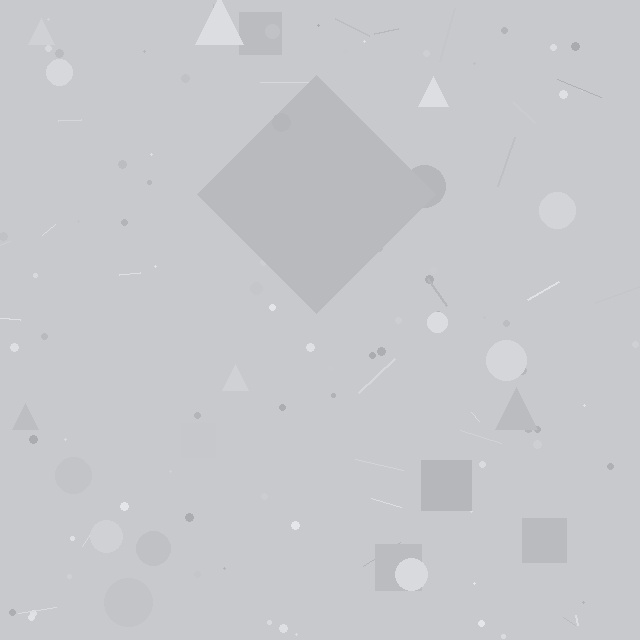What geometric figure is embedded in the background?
A diamond is embedded in the background.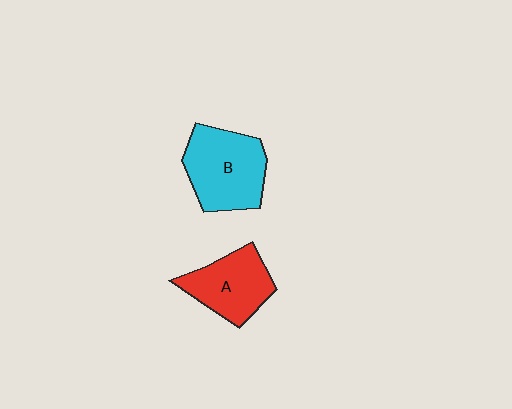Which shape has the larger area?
Shape B (cyan).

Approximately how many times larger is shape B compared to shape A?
Approximately 1.3 times.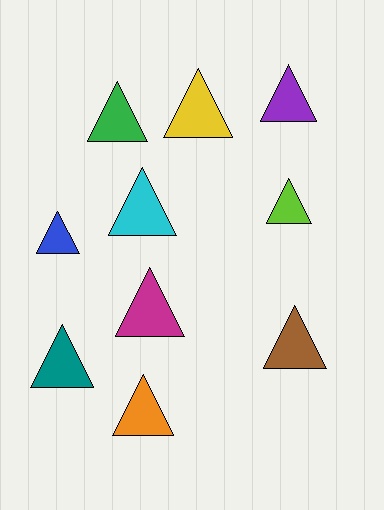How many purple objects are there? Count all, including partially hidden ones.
There is 1 purple object.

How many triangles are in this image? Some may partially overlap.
There are 10 triangles.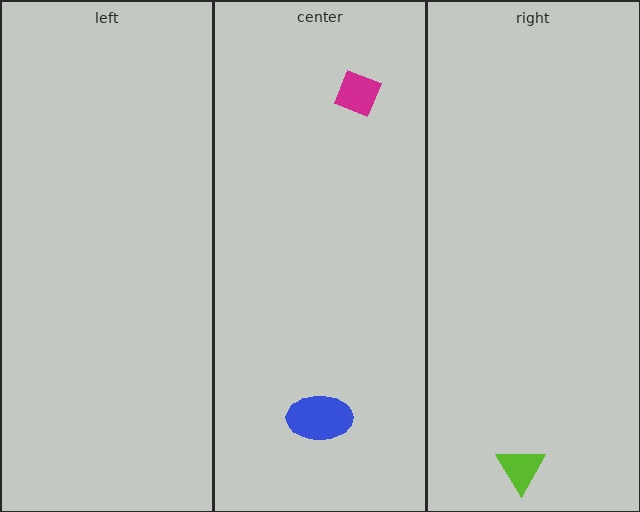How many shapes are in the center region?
2.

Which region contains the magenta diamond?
The center region.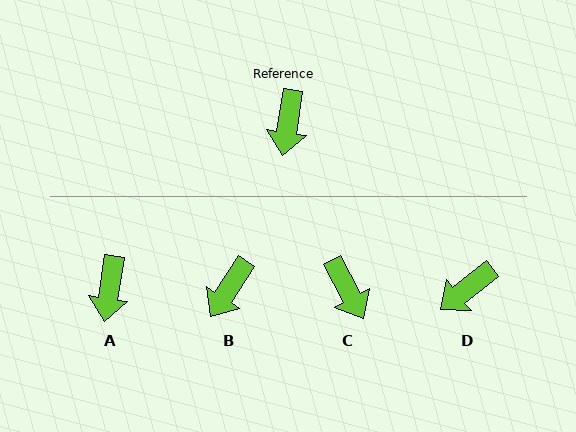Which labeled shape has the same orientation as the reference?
A.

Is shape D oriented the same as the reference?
No, it is off by about 43 degrees.